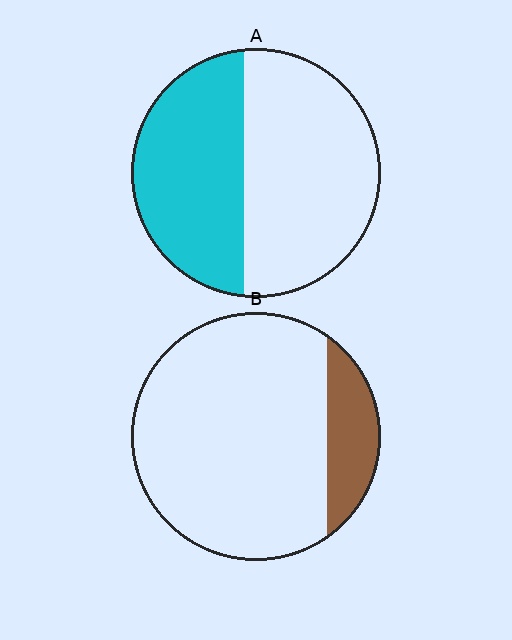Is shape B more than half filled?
No.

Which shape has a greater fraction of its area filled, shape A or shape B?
Shape A.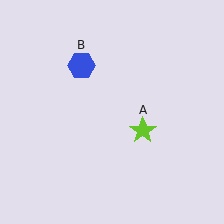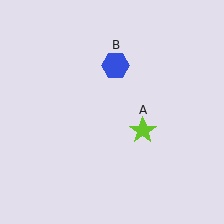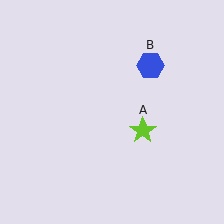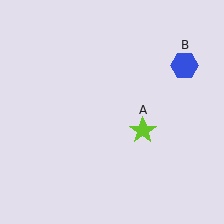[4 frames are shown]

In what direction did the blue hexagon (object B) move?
The blue hexagon (object B) moved right.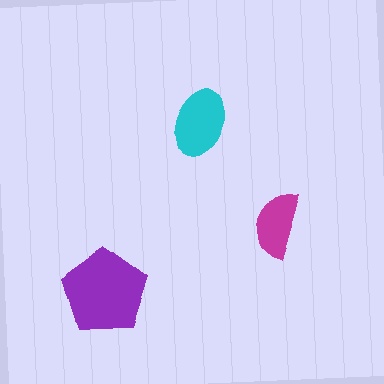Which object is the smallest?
The magenta semicircle.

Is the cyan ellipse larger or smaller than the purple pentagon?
Smaller.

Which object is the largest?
The purple pentagon.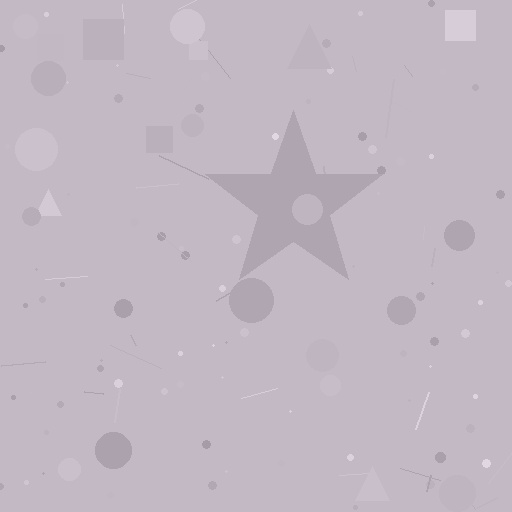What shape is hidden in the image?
A star is hidden in the image.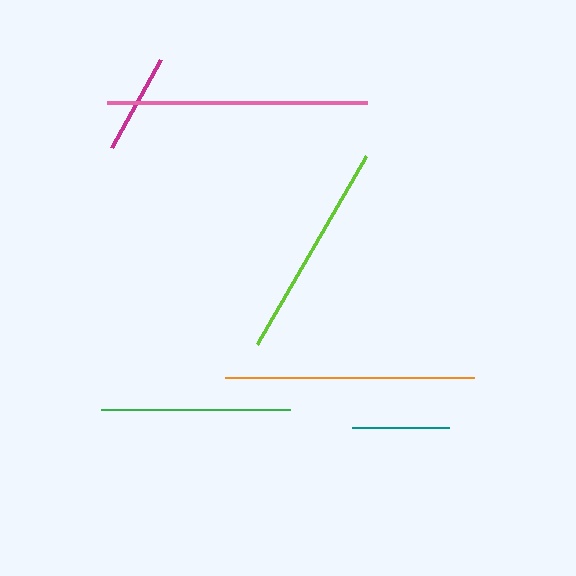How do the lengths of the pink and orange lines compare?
The pink and orange lines are approximately the same length.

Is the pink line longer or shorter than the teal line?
The pink line is longer than the teal line.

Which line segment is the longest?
The pink line is the longest at approximately 261 pixels.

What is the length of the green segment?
The green segment is approximately 189 pixels long.